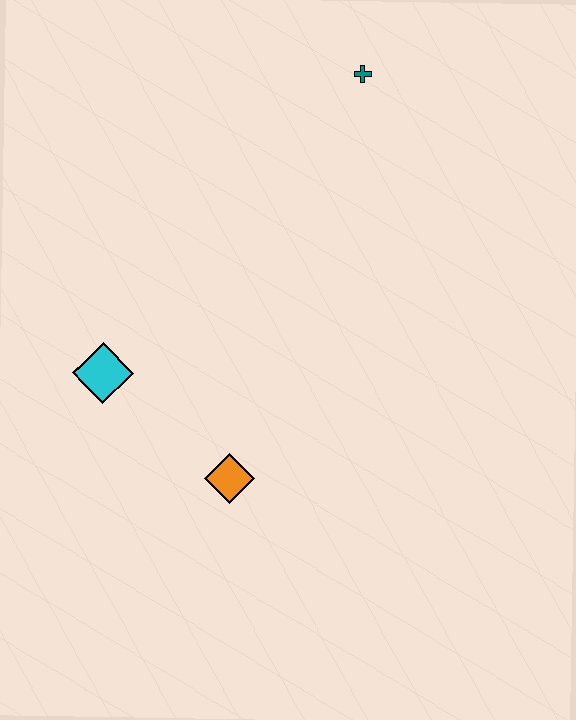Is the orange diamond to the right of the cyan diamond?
Yes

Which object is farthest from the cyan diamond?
The teal cross is farthest from the cyan diamond.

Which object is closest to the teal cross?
The cyan diamond is closest to the teal cross.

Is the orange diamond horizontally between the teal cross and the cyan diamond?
Yes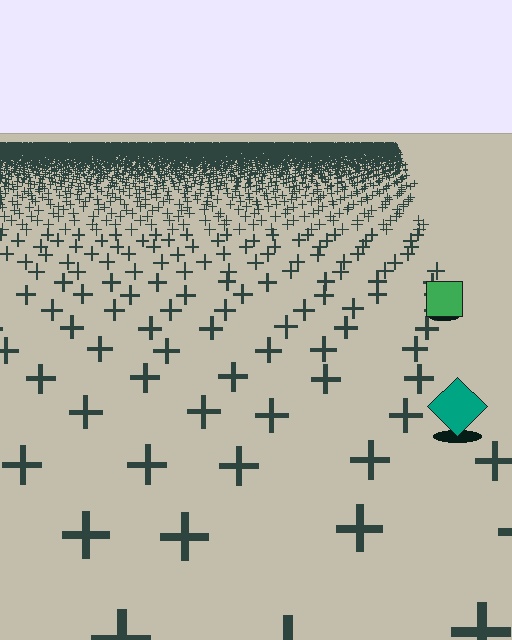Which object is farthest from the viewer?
The green square is farthest from the viewer. It appears smaller and the ground texture around it is denser.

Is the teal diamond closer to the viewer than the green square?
Yes. The teal diamond is closer — you can tell from the texture gradient: the ground texture is coarser near it.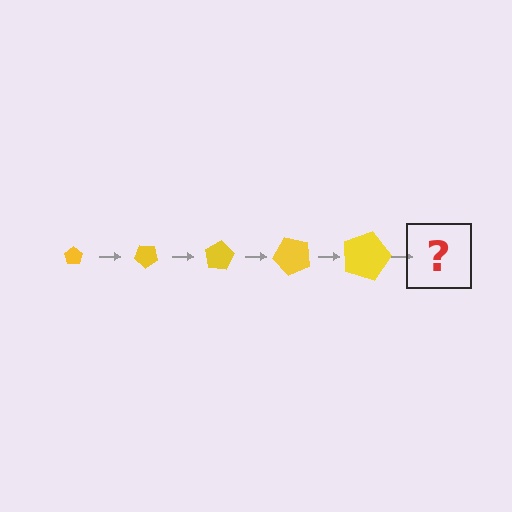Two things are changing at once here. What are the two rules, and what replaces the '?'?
The two rules are that the pentagon grows larger each step and it rotates 40 degrees each step. The '?' should be a pentagon, larger than the previous one and rotated 200 degrees from the start.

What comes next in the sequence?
The next element should be a pentagon, larger than the previous one and rotated 200 degrees from the start.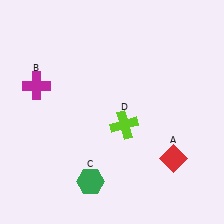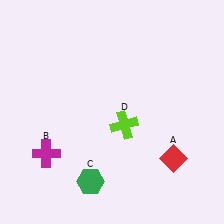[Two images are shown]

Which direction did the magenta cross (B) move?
The magenta cross (B) moved down.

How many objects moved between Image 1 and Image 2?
1 object moved between the two images.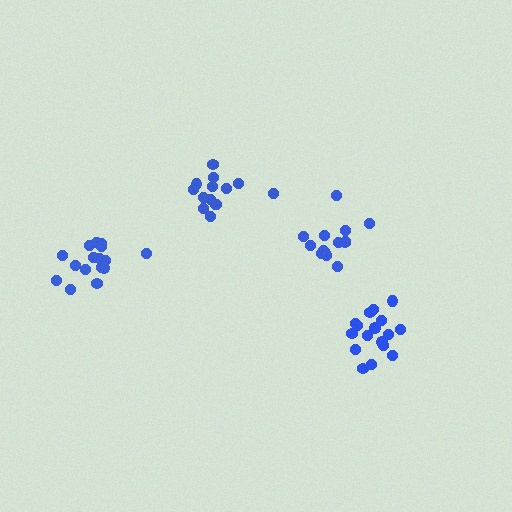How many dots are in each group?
Group 1: 17 dots, Group 2: 14 dots, Group 3: 14 dots, Group 4: 16 dots (61 total).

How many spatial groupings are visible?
There are 4 spatial groupings.